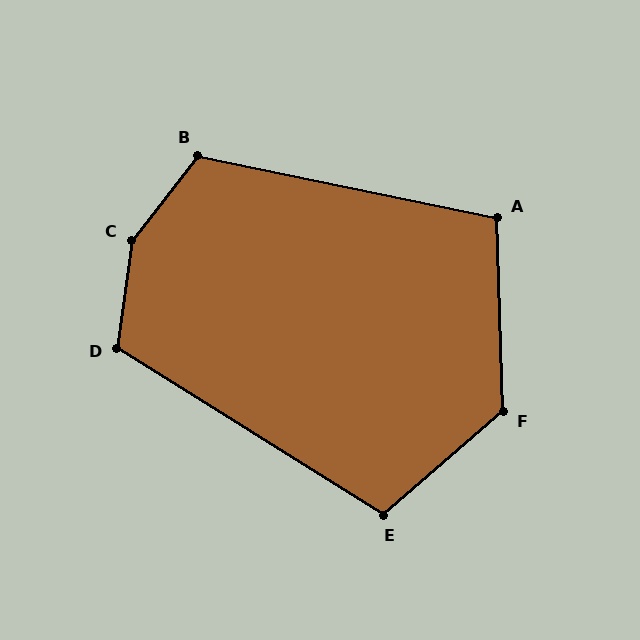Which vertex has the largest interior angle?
C, at approximately 149 degrees.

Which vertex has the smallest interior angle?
A, at approximately 103 degrees.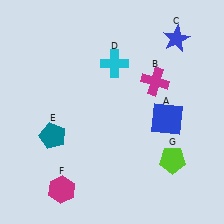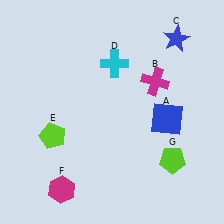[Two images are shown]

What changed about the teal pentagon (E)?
In Image 1, E is teal. In Image 2, it changed to lime.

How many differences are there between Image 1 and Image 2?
There is 1 difference between the two images.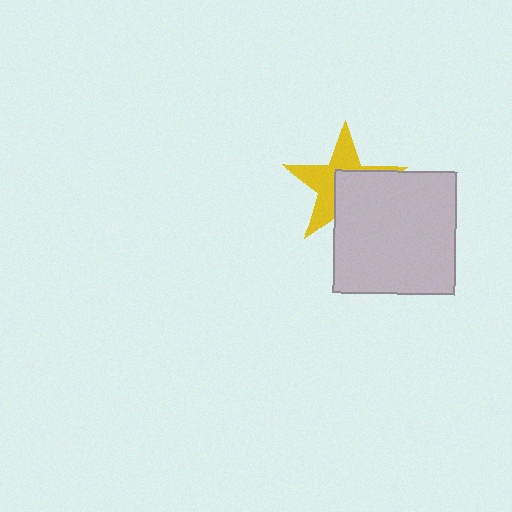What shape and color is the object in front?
The object in front is a light gray square.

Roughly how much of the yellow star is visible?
About half of it is visible (roughly 53%).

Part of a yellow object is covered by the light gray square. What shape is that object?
It is a star.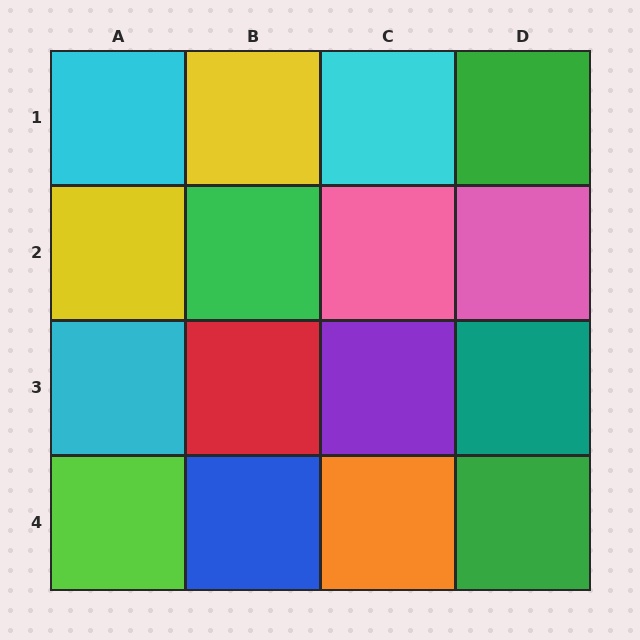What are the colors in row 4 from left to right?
Lime, blue, orange, green.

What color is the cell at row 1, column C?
Cyan.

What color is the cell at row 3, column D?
Teal.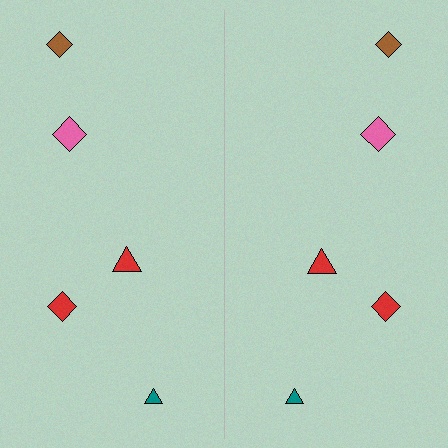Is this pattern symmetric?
Yes, this pattern has bilateral (reflection) symmetry.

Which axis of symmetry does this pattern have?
The pattern has a vertical axis of symmetry running through the center of the image.